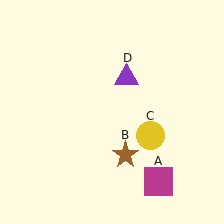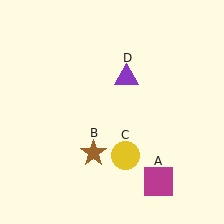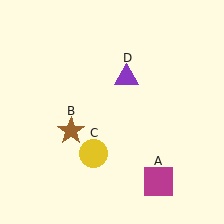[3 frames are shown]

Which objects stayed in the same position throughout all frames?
Magenta square (object A) and purple triangle (object D) remained stationary.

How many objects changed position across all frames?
2 objects changed position: brown star (object B), yellow circle (object C).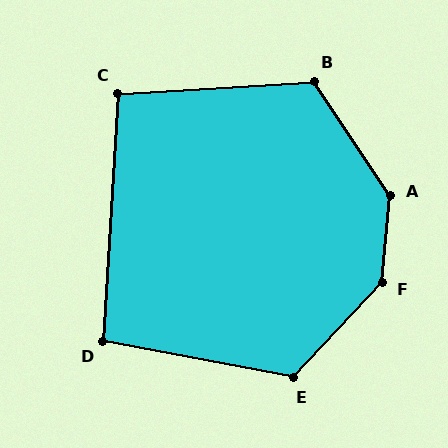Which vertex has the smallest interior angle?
C, at approximately 97 degrees.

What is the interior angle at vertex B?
Approximately 120 degrees (obtuse).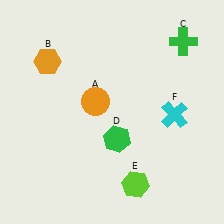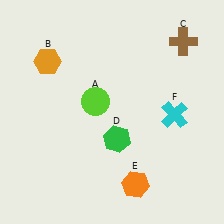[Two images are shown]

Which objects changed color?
A changed from orange to lime. C changed from green to brown. E changed from lime to orange.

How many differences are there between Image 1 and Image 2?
There are 3 differences between the two images.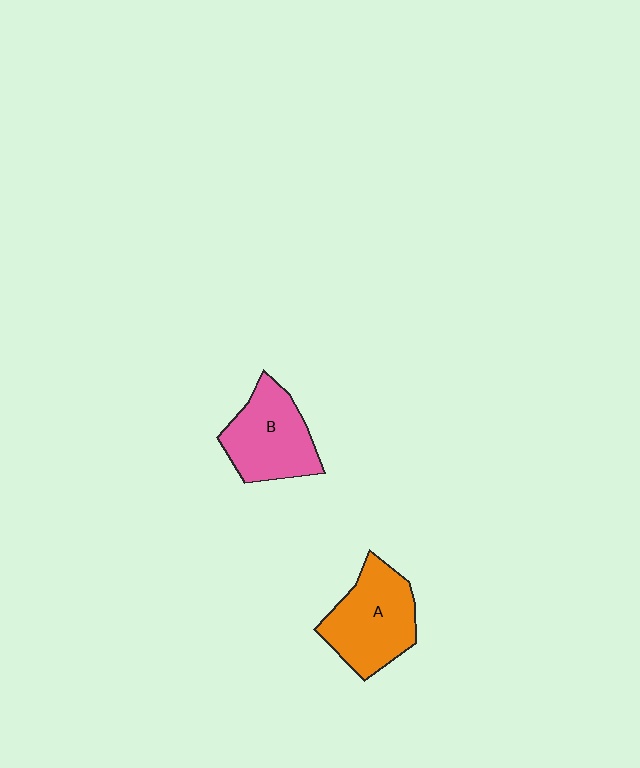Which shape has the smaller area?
Shape B (pink).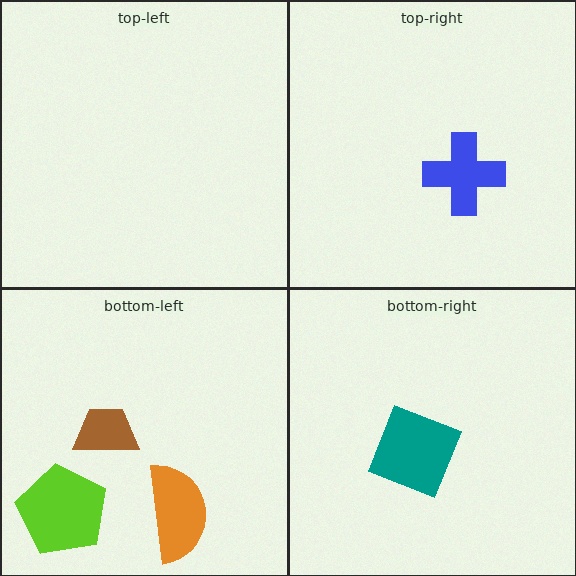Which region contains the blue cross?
The top-right region.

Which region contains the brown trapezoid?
The bottom-left region.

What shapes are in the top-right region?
The blue cross.